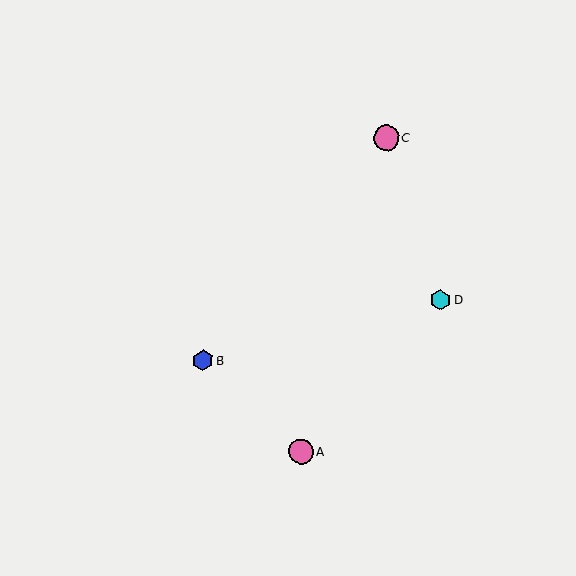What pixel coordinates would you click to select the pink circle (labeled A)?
Click at (301, 452) to select the pink circle A.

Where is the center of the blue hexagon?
The center of the blue hexagon is at (203, 360).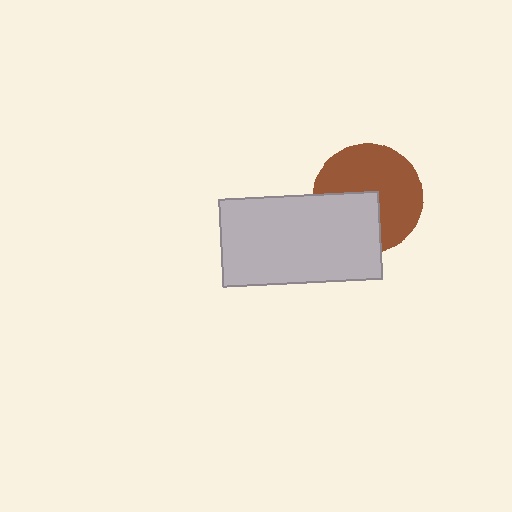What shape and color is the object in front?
The object in front is a light gray rectangle.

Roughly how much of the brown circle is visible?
About half of it is visible (roughly 64%).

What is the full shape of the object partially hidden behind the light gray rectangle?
The partially hidden object is a brown circle.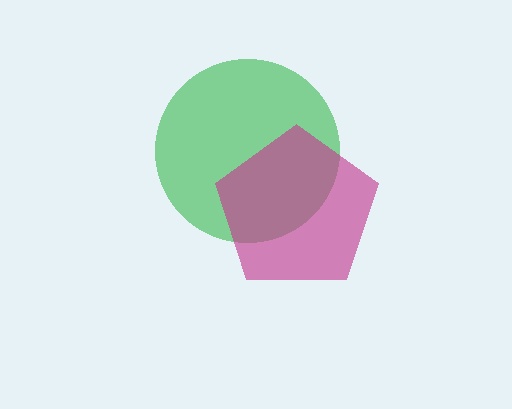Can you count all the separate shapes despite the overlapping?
Yes, there are 2 separate shapes.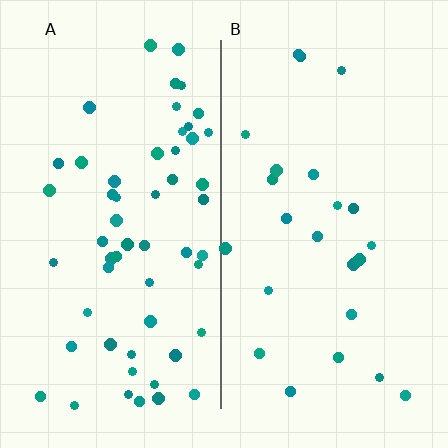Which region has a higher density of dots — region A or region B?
A (the left).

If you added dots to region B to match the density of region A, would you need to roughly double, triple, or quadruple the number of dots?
Approximately double.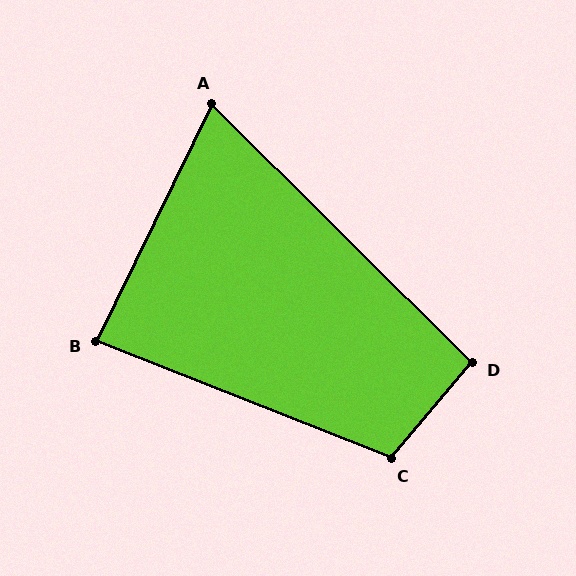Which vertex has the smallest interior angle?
A, at approximately 71 degrees.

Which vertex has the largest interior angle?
C, at approximately 109 degrees.